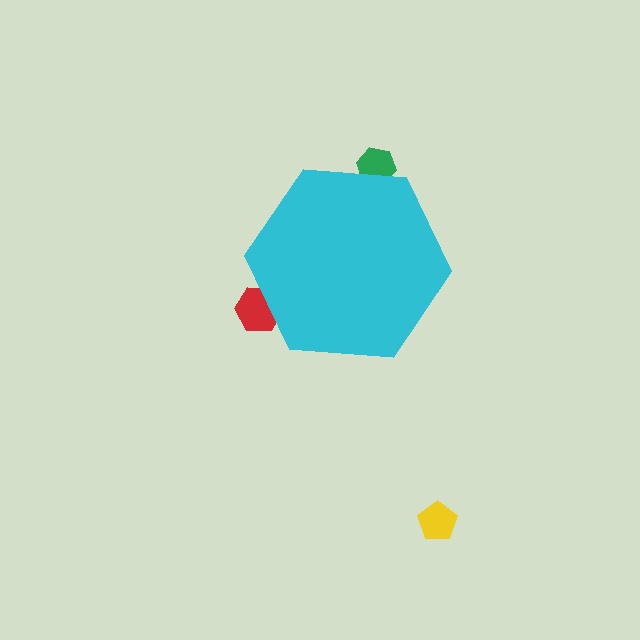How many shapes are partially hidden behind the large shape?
2 shapes are partially hidden.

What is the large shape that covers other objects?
A cyan hexagon.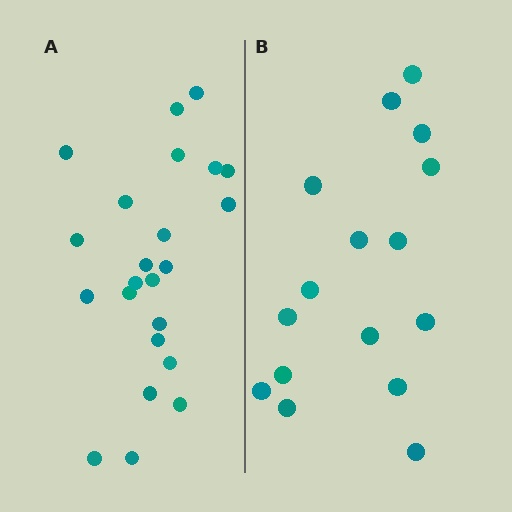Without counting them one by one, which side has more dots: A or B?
Region A (the left region) has more dots.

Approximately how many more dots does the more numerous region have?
Region A has roughly 8 or so more dots than region B.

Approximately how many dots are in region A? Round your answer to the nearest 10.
About 20 dots. (The exact count is 23, which rounds to 20.)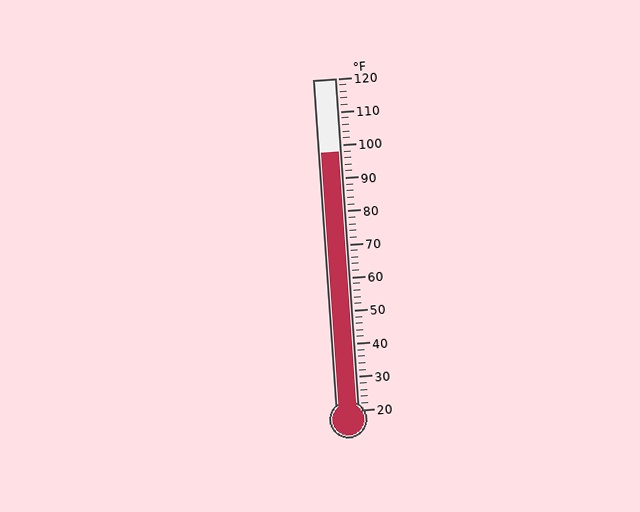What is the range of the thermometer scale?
The thermometer scale ranges from 20°F to 120°F.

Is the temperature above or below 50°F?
The temperature is above 50°F.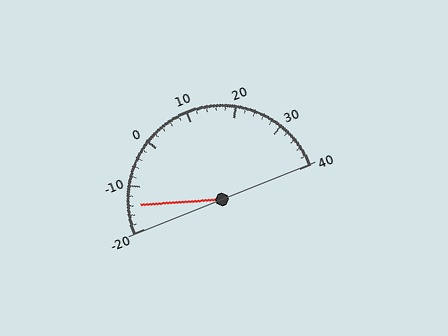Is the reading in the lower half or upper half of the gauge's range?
The reading is in the lower half of the range (-20 to 40).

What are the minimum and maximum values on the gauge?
The gauge ranges from -20 to 40.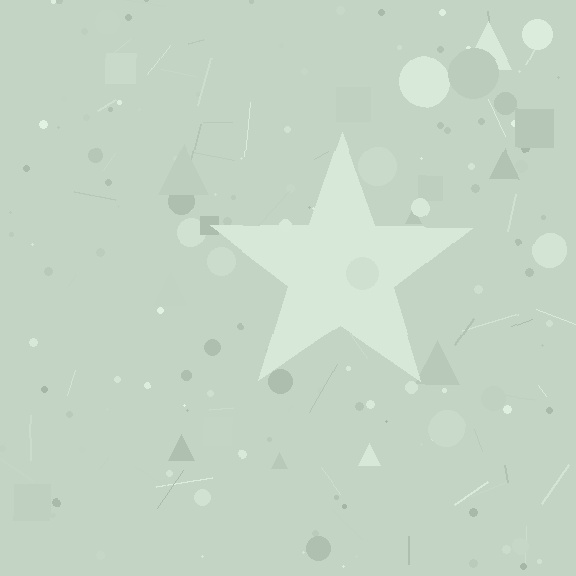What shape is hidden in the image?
A star is hidden in the image.